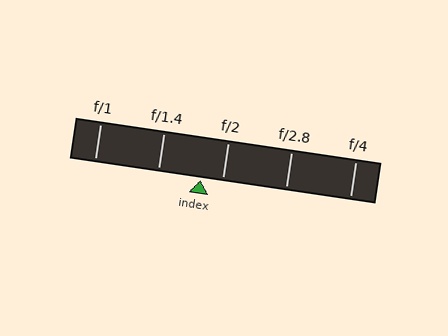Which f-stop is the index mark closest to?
The index mark is closest to f/2.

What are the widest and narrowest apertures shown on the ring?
The widest aperture shown is f/1 and the narrowest is f/4.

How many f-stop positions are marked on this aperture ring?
There are 5 f-stop positions marked.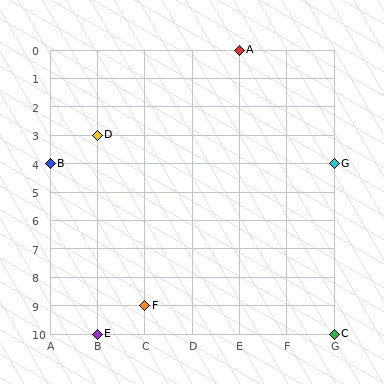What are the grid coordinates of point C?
Point C is at grid coordinates (G, 10).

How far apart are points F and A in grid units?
Points F and A are 2 columns and 9 rows apart (about 9.2 grid units diagonally).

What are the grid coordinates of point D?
Point D is at grid coordinates (B, 3).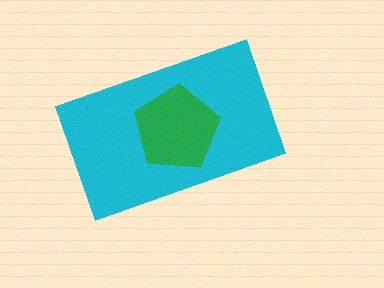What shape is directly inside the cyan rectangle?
The green pentagon.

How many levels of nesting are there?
2.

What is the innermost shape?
The green pentagon.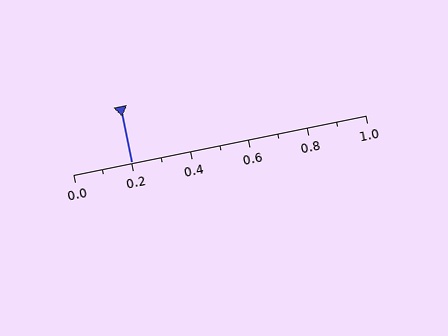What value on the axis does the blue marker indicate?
The marker indicates approximately 0.2.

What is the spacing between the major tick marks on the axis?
The major ticks are spaced 0.2 apart.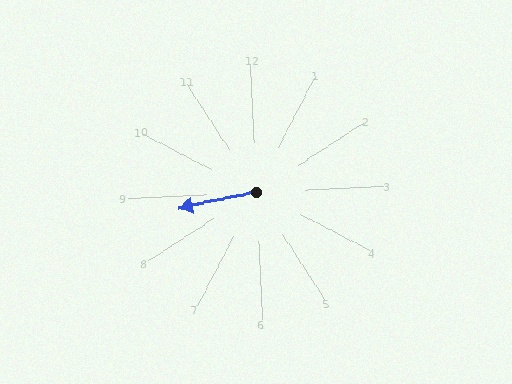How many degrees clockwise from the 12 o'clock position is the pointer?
Approximately 261 degrees.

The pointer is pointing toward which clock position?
Roughly 9 o'clock.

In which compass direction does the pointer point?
West.